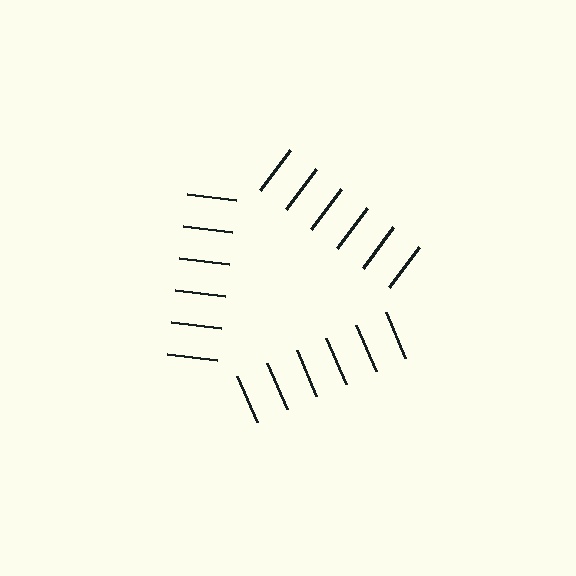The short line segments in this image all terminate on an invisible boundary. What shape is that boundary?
An illusory triangle — the line segments terminate on its edges but no continuous stroke is drawn.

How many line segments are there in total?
18 — 6 along each of the 3 edges.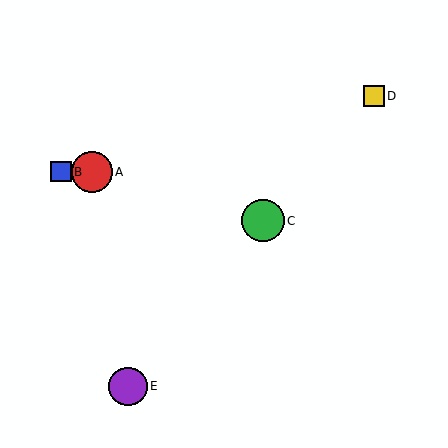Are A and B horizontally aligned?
Yes, both are at y≈172.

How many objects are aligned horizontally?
2 objects (A, B) are aligned horizontally.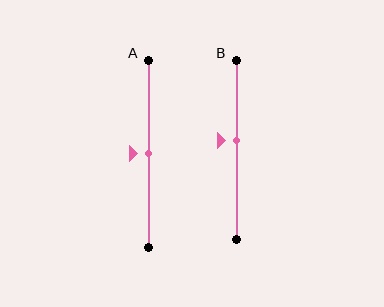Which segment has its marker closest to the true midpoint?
Segment A has its marker closest to the true midpoint.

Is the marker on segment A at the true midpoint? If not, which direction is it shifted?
Yes, the marker on segment A is at the true midpoint.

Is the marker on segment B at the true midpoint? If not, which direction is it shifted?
No, the marker on segment B is shifted upward by about 5% of the segment length.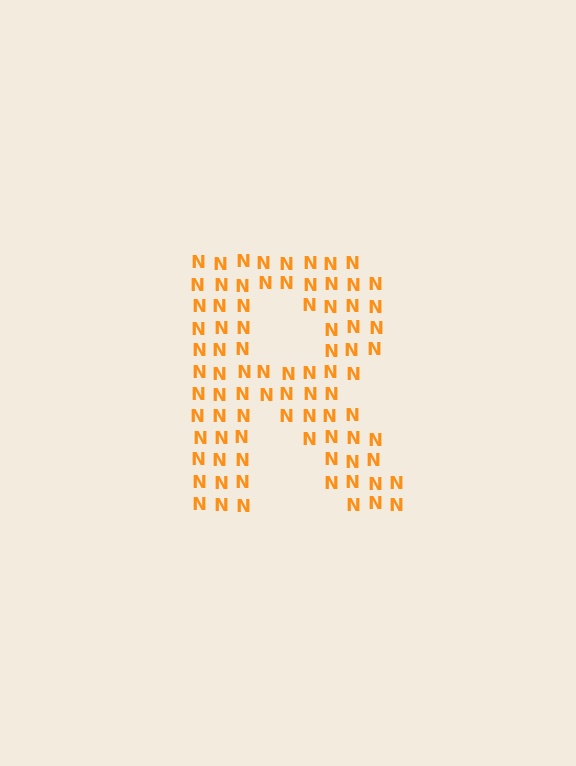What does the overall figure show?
The overall figure shows the letter R.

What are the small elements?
The small elements are letter N's.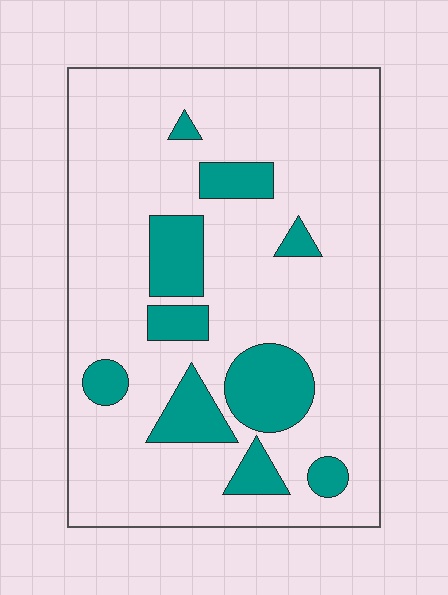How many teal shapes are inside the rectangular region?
10.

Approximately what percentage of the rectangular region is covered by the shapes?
Approximately 20%.